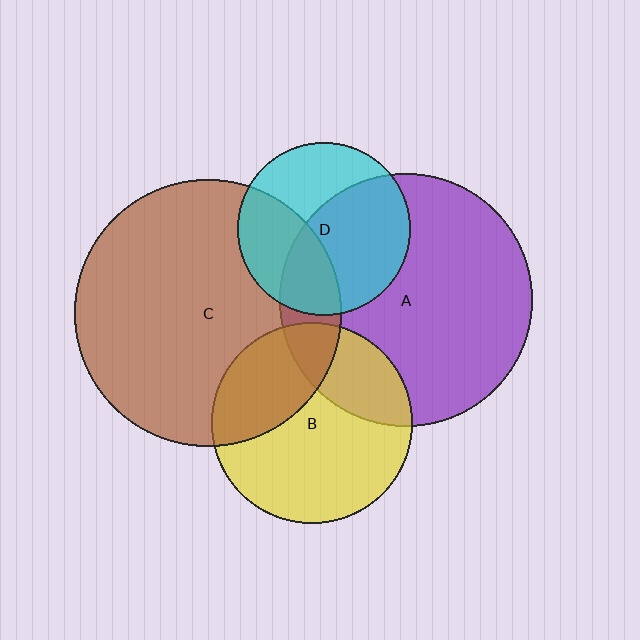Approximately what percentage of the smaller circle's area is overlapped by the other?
Approximately 25%.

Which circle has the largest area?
Circle C (brown).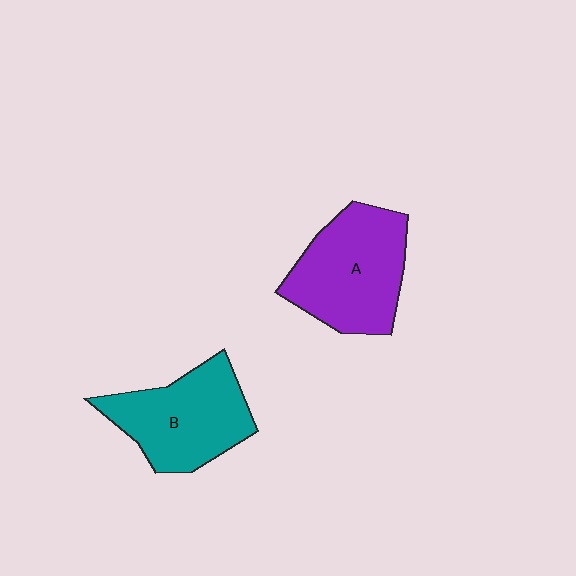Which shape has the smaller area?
Shape B (teal).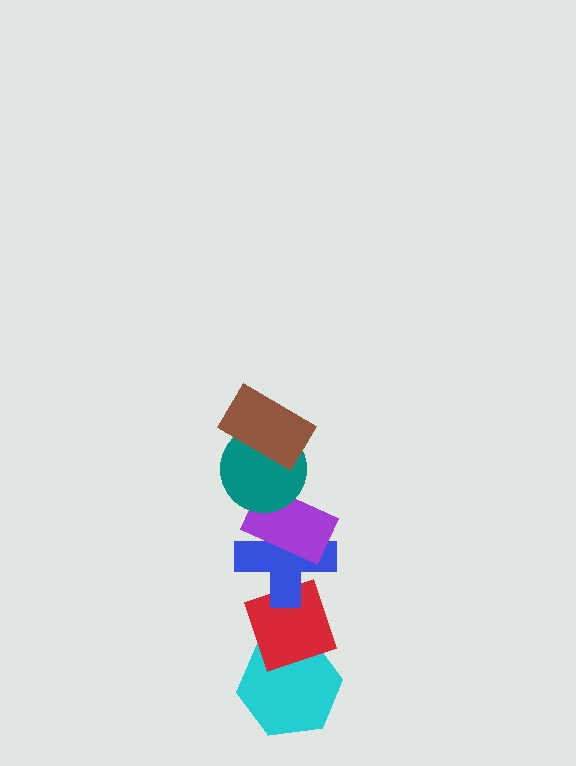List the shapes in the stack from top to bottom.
From top to bottom: the brown rectangle, the teal circle, the purple rectangle, the blue cross, the red diamond, the cyan hexagon.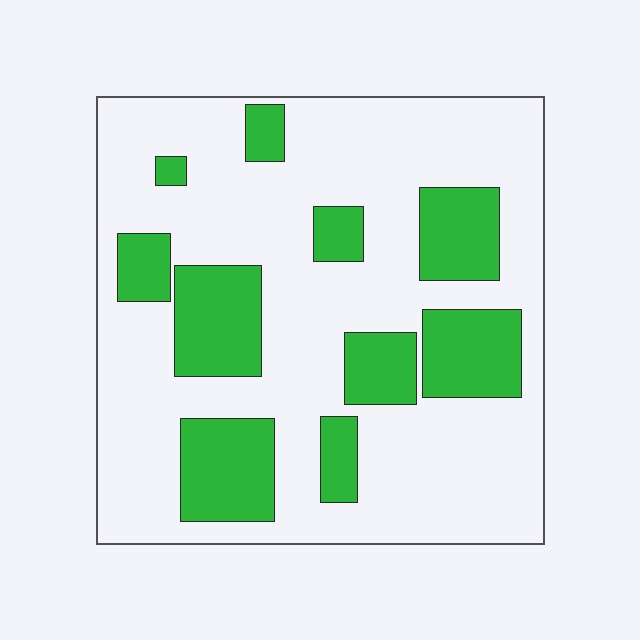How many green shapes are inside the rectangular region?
10.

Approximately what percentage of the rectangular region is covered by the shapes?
Approximately 25%.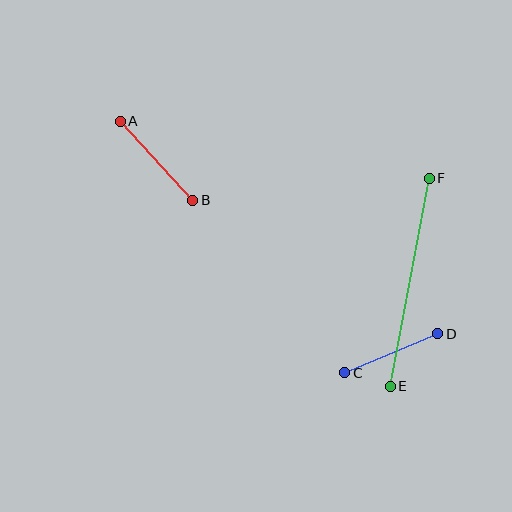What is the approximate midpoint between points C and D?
The midpoint is at approximately (391, 353) pixels.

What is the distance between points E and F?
The distance is approximately 212 pixels.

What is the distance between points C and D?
The distance is approximately 101 pixels.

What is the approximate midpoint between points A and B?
The midpoint is at approximately (156, 161) pixels.